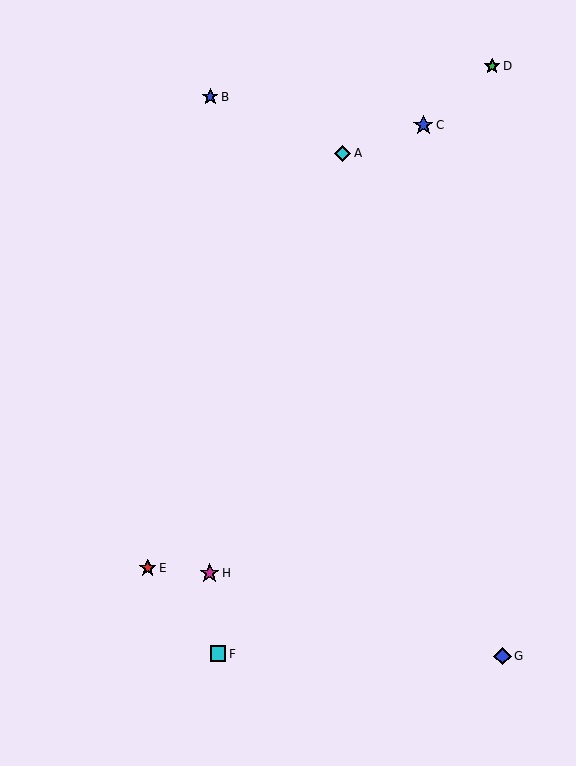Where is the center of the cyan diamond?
The center of the cyan diamond is at (343, 153).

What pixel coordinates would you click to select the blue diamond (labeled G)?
Click at (502, 656) to select the blue diamond G.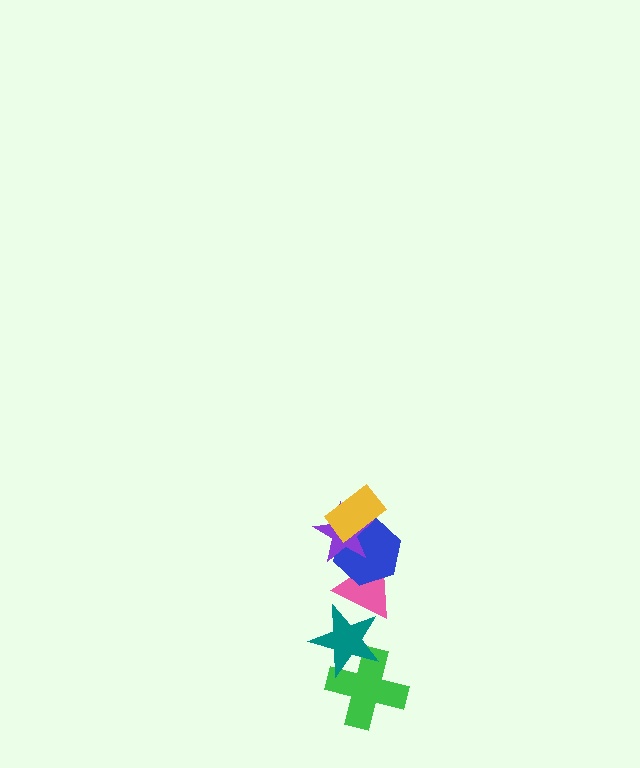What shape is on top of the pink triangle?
The blue hexagon is on top of the pink triangle.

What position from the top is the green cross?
The green cross is 6th from the top.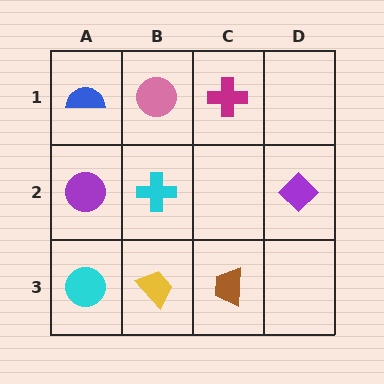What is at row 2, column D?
A purple diamond.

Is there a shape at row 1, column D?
No, that cell is empty.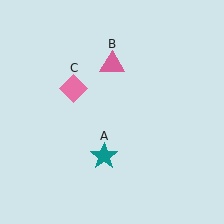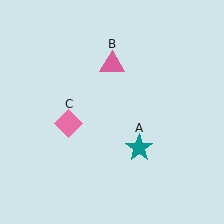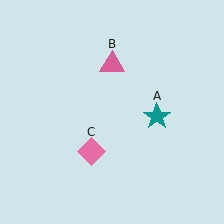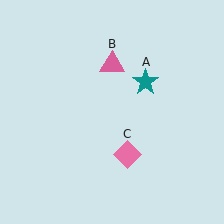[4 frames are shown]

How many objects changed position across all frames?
2 objects changed position: teal star (object A), pink diamond (object C).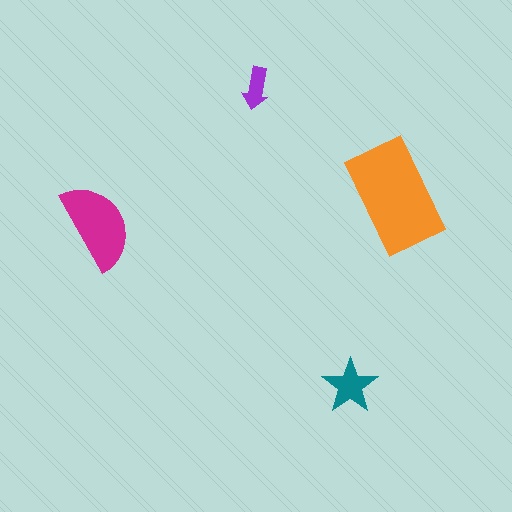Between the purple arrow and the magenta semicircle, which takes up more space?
The magenta semicircle.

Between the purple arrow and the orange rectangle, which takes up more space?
The orange rectangle.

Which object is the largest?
The orange rectangle.